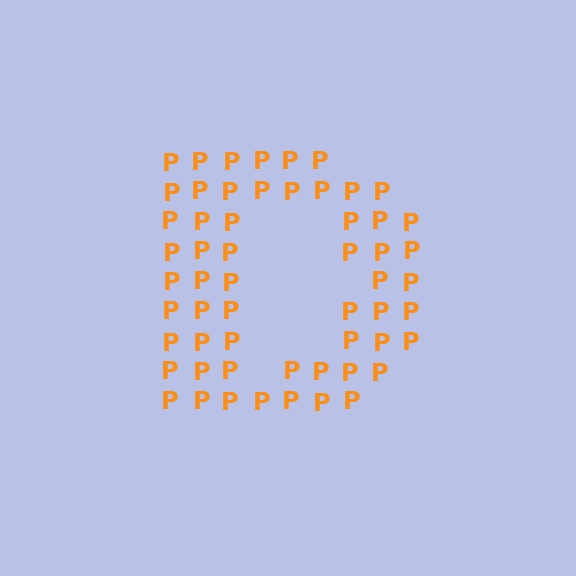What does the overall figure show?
The overall figure shows the letter D.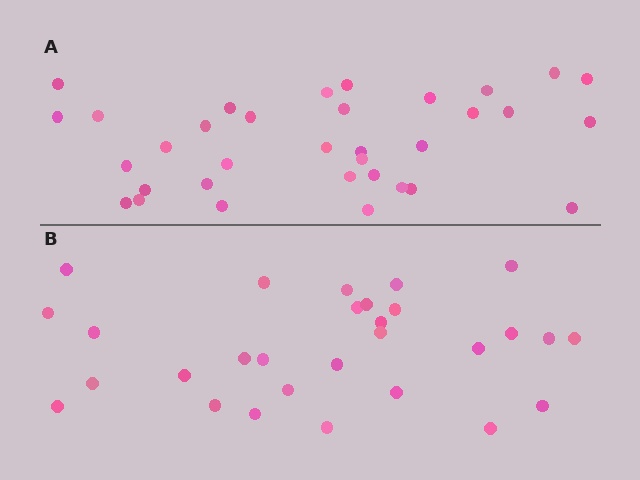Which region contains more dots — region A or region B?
Region A (the top region) has more dots.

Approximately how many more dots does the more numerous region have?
Region A has about 5 more dots than region B.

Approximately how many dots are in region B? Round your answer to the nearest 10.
About 30 dots. (The exact count is 29, which rounds to 30.)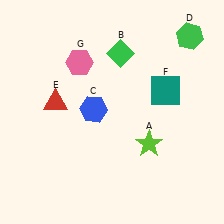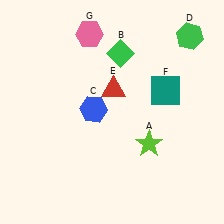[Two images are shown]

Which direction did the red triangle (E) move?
The red triangle (E) moved right.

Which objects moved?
The objects that moved are: the red triangle (E), the pink hexagon (G).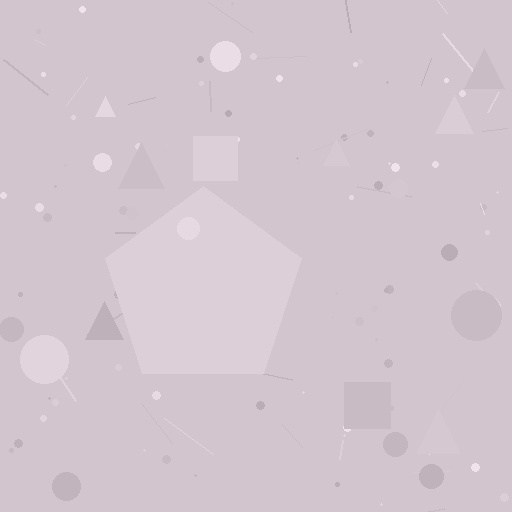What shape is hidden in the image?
A pentagon is hidden in the image.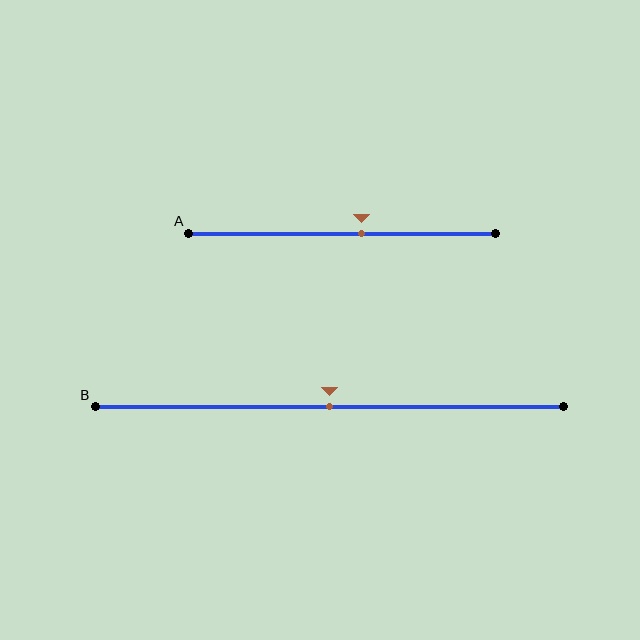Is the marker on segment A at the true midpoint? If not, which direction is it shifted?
No, the marker on segment A is shifted to the right by about 6% of the segment length.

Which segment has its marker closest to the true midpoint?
Segment B has its marker closest to the true midpoint.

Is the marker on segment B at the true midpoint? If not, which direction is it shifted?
Yes, the marker on segment B is at the true midpoint.